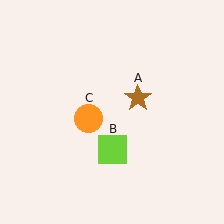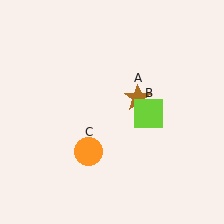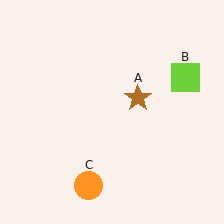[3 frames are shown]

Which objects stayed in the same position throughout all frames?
Brown star (object A) remained stationary.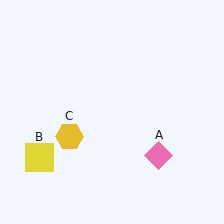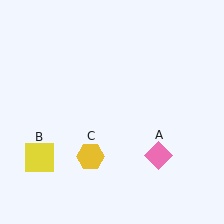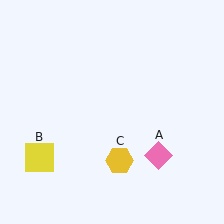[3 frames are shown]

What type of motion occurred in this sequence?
The yellow hexagon (object C) rotated counterclockwise around the center of the scene.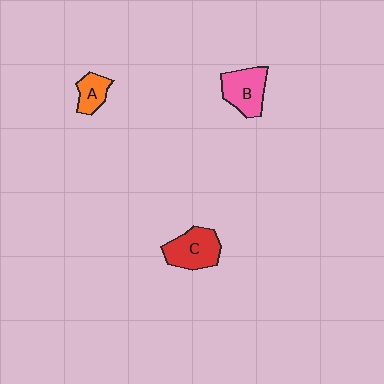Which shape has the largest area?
Shape C (red).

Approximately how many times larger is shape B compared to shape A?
Approximately 1.7 times.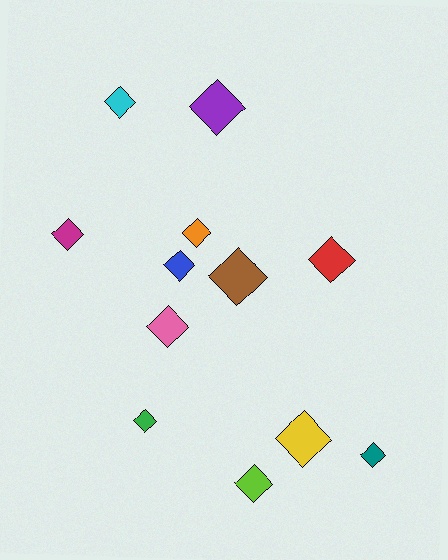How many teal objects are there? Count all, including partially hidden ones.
There is 1 teal object.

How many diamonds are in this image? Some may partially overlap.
There are 12 diamonds.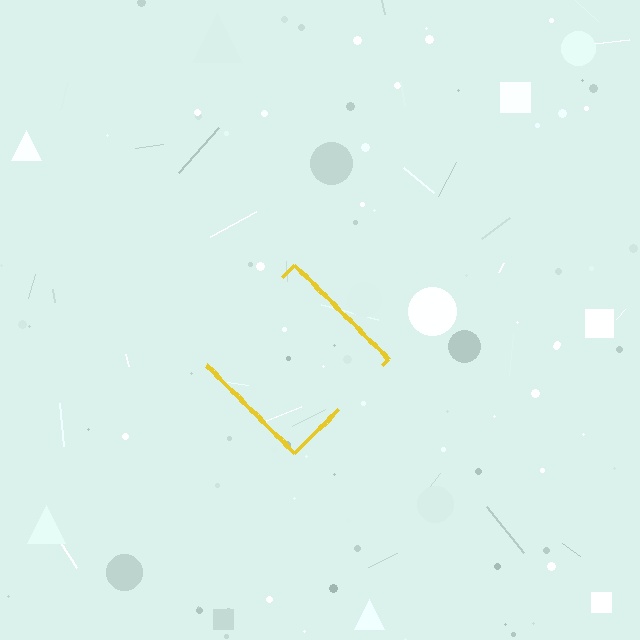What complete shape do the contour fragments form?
The contour fragments form a diamond.